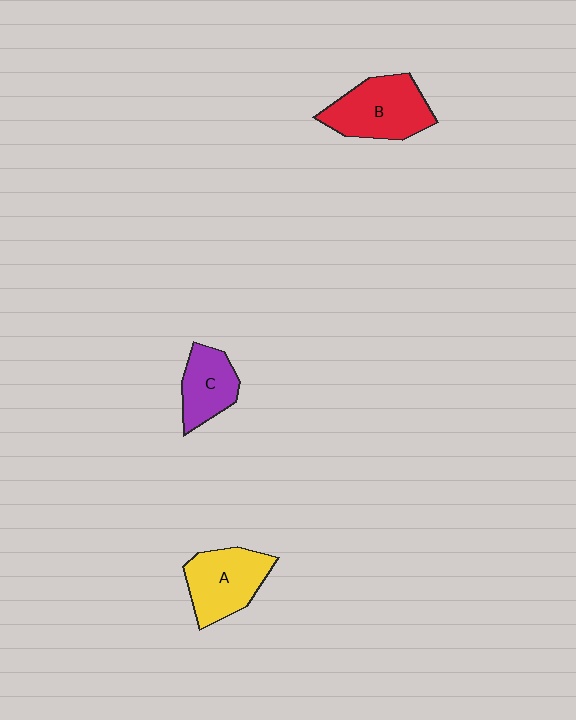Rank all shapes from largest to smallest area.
From largest to smallest: B (red), A (yellow), C (purple).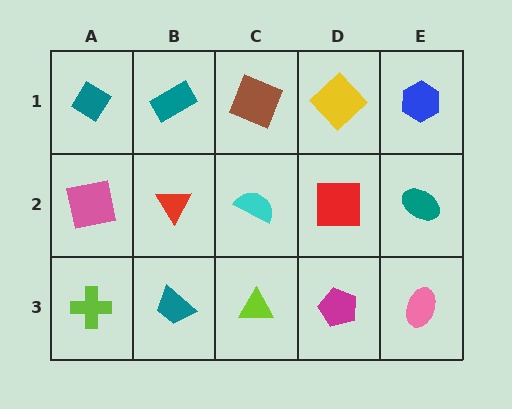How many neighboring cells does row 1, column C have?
3.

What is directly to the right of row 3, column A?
A teal trapezoid.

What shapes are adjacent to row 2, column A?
A teal diamond (row 1, column A), a lime cross (row 3, column A), a red triangle (row 2, column B).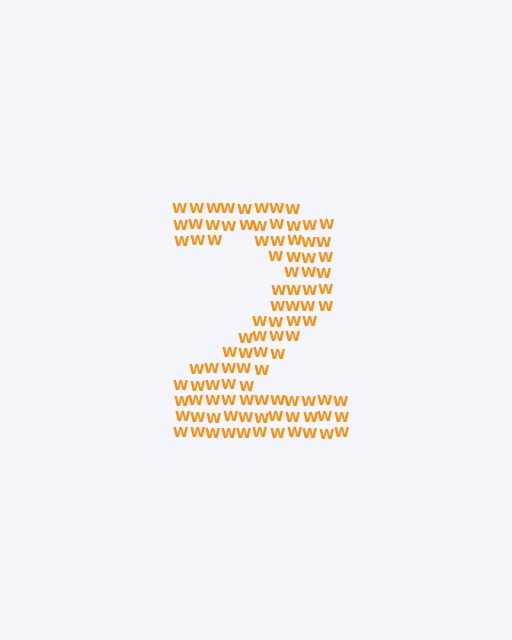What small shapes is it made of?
It is made of small letter W's.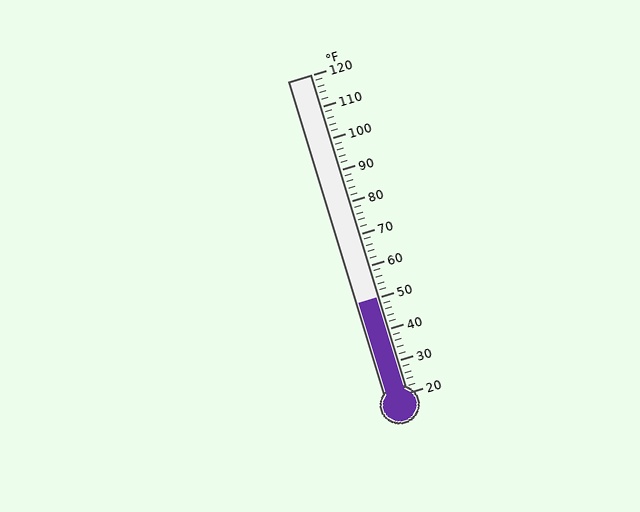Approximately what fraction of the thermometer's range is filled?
The thermometer is filled to approximately 30% of its range.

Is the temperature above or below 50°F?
The temperature is at 50°F.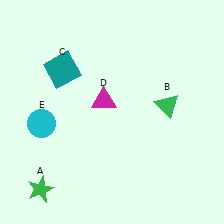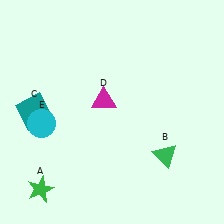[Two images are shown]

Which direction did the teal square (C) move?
The teal square (C) moved down.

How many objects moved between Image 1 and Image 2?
2 objects moved between the two images.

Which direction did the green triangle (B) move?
The green triangle (B) moved down.